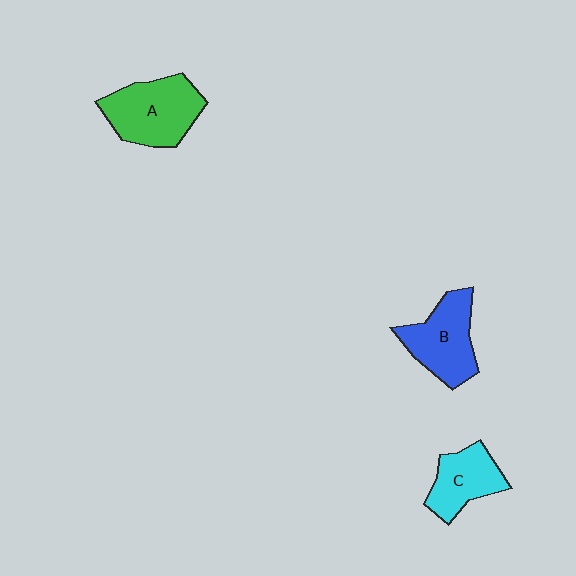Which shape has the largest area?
Shape A (green).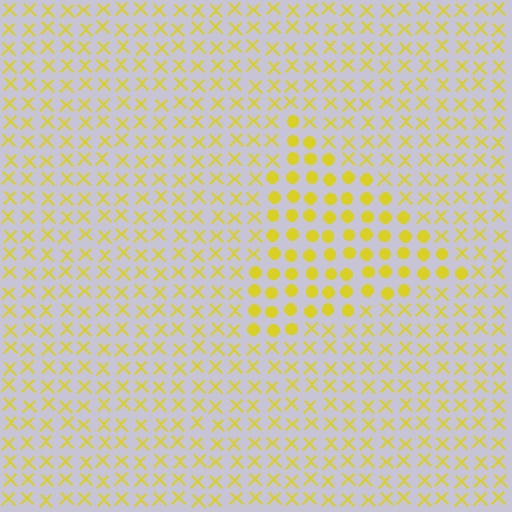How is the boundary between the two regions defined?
The boundary is defined by a change in element shape: circles inside vs. X marks outside. All elements share the same color and spacing.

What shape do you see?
I see a triangle.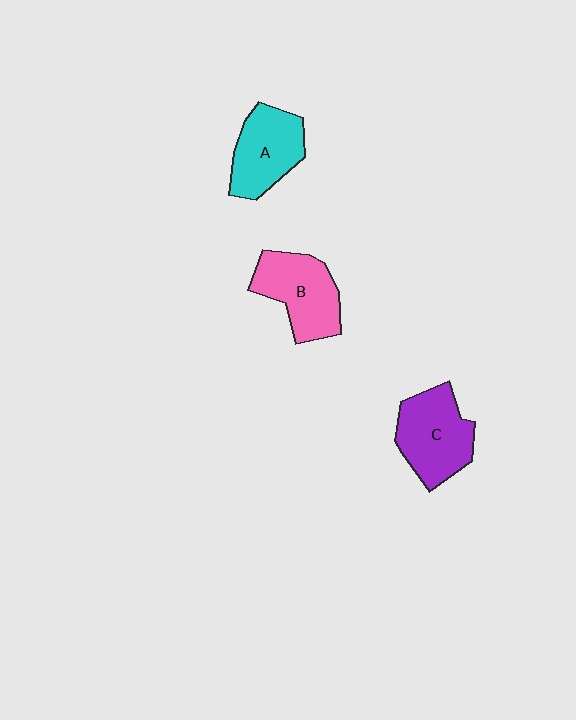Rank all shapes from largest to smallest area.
From largest to smallest: C (purple), B (pink), A (cyan).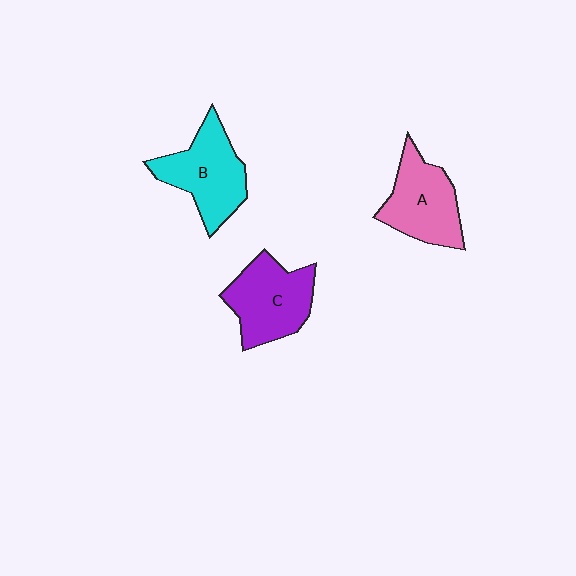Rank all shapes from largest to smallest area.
From largest to smallest: B (cyan), C (purple), A (pink).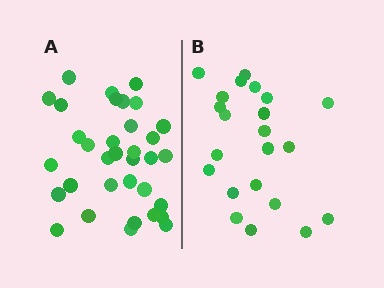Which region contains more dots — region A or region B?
Region A (the left region) has more dots.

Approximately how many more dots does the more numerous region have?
Region A has roughly 12 or so more dots than region B.